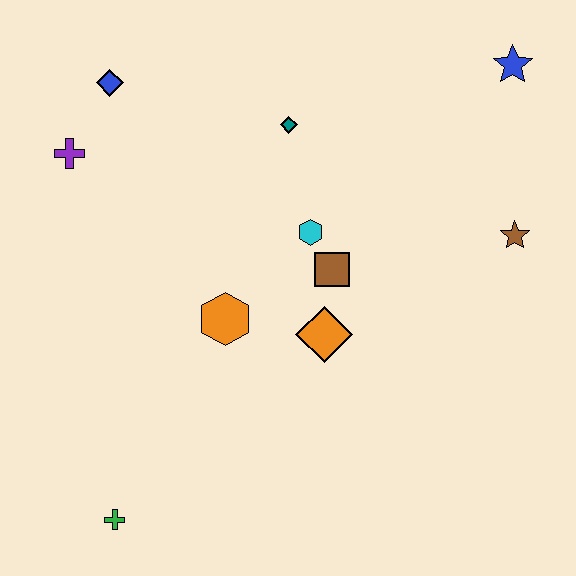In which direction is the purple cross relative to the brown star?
The purple cross is to the left of the brown star.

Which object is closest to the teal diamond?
The cyan hexagon is closest to the teal diamond.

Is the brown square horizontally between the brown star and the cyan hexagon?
Yes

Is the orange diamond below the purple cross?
Yes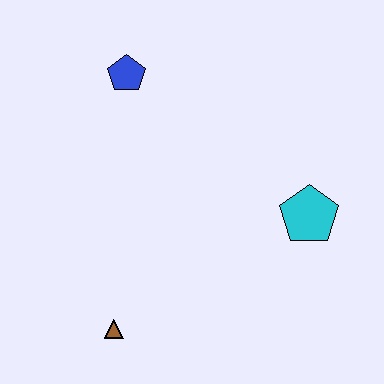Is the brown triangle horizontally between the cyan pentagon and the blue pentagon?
No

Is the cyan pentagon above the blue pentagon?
No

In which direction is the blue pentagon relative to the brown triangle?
The blue pentagon is above the brown triangle.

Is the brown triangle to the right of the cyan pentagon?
No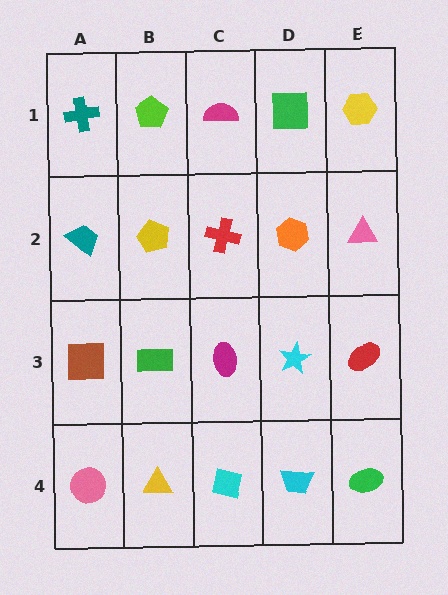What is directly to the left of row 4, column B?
A pink circle.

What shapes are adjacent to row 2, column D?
A green square (row 1, column D), a cyan star (row 3, column D), a red cross (row 2, column C), a pink triangle (row 2, column E).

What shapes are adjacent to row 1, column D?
An orange hexagon (row 2, column D), a magenta semicircle (row 1, column C), a yellow hexagon (row 1, column E).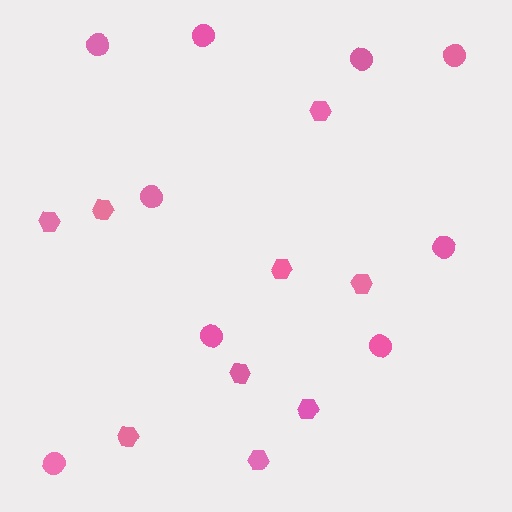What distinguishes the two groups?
There are 2 groups: one group of circles (9) and one group of hexagons (9).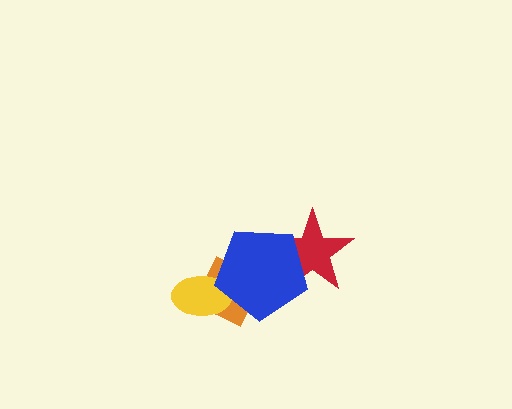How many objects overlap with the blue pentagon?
3 objects overlap with the blue pentagon.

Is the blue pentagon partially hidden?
No, no other shape covers it.